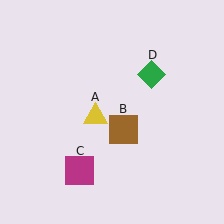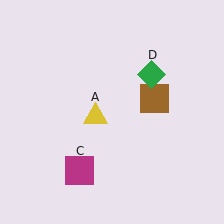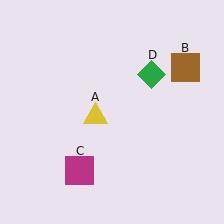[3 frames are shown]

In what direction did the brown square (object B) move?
The brown square (object B) moved up and to the right.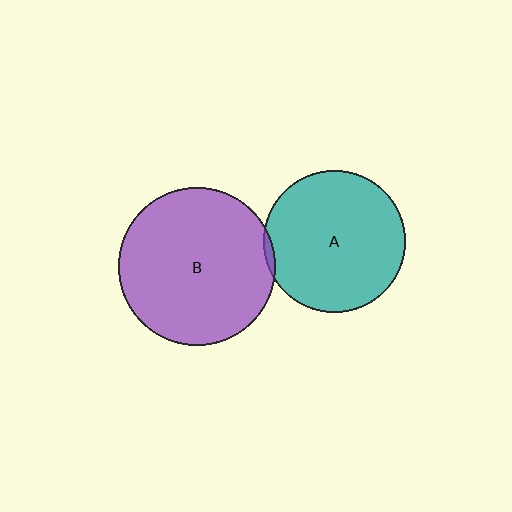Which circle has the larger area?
Circle B (purple).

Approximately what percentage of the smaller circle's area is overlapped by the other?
Approximately 5%.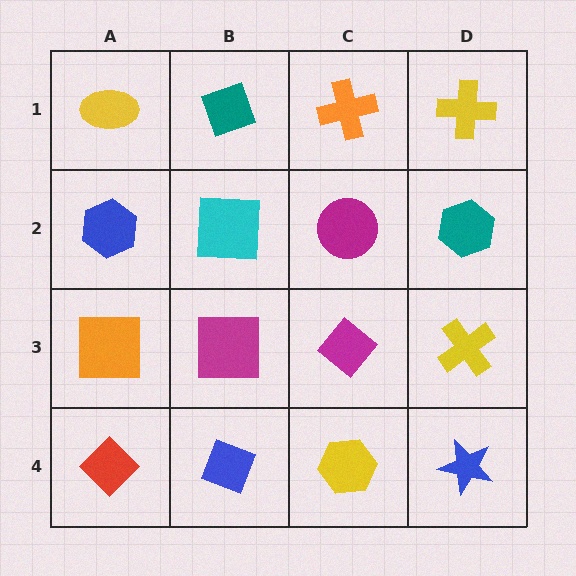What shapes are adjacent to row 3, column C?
A magenta circle (row 2, column C), a yellow hexagon (row 4, column C), a magenta square (row 3, column B), a yellow cross (row 3, column D).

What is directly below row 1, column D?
A teal hexagon.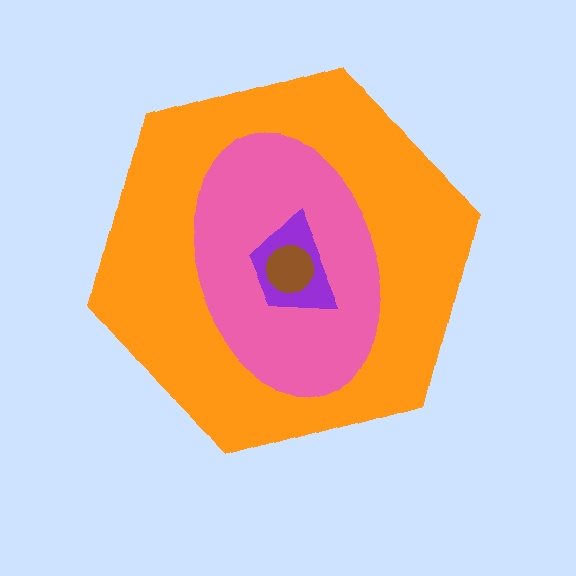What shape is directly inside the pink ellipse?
The purple trapezoid.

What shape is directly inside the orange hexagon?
The pink ellipse.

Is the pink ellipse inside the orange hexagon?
Yes.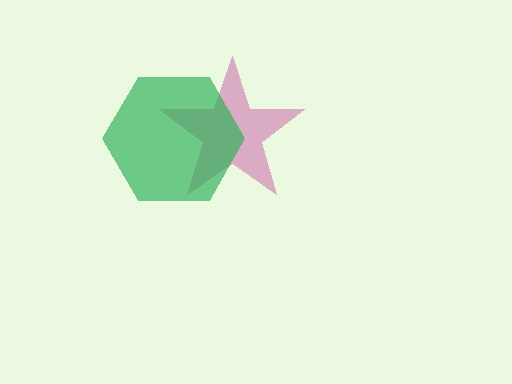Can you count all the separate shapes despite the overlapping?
Yes, there are 2 separate shapes.